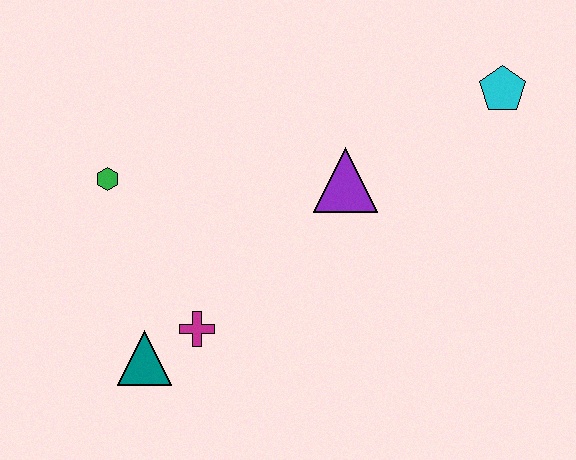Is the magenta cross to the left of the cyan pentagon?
Yes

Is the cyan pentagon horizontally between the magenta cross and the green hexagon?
No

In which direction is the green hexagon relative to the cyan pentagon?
The green hexagon is to the left of the cyan pentagon.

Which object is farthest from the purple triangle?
The teal triangle is farthest from the purple triangle.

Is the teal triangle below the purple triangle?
Yes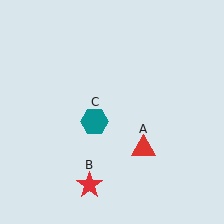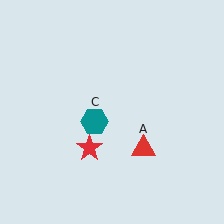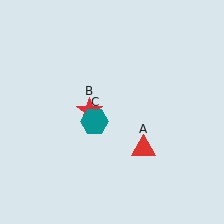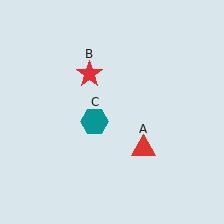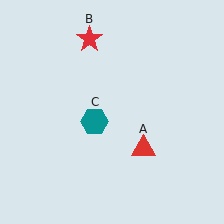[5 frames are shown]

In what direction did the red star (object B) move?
The red star (object B) moved up.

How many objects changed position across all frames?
1 object changed position: red star (object B).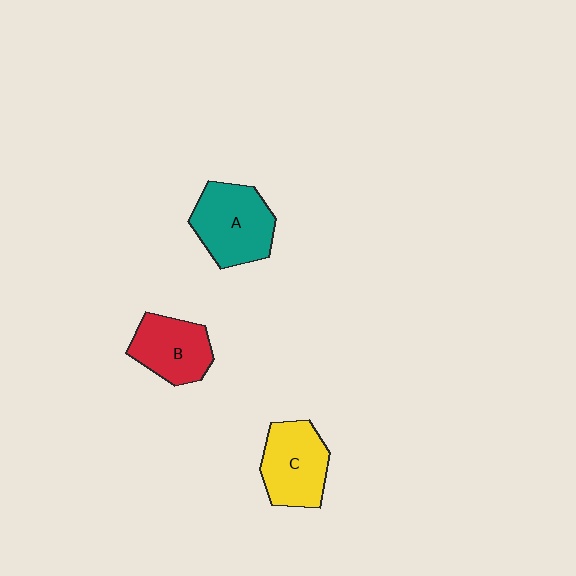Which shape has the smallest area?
Shape B (red).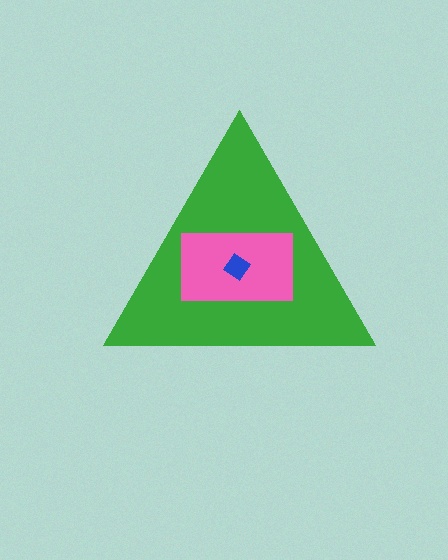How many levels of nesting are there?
3.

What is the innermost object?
The blue diamond.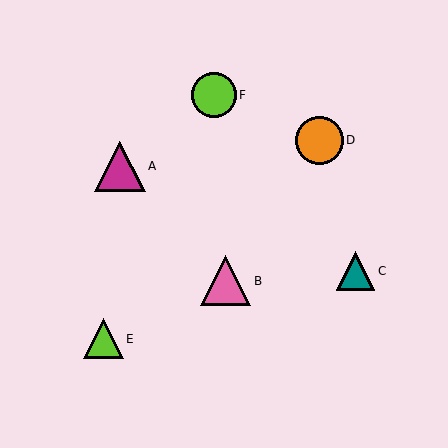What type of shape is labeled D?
Shape D is an orange circle.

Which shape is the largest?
The magenta triangle (labeled A) is the largest.